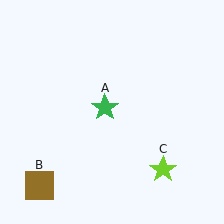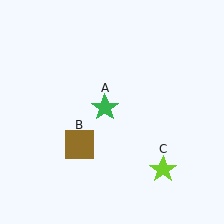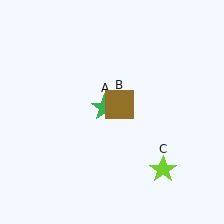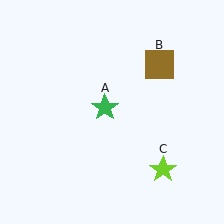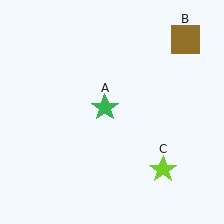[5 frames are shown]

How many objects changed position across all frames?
1 object changed position: brown square (object B).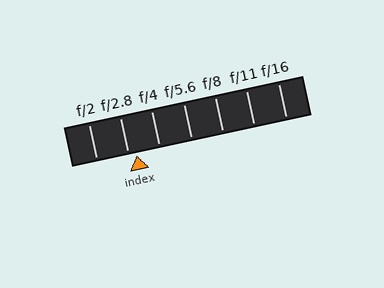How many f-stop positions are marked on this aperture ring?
There are 7 f-stop positions marked.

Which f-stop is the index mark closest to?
The index mark is closest to f/2.8.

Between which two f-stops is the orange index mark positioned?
The index mark is between f/2.8 and f/4.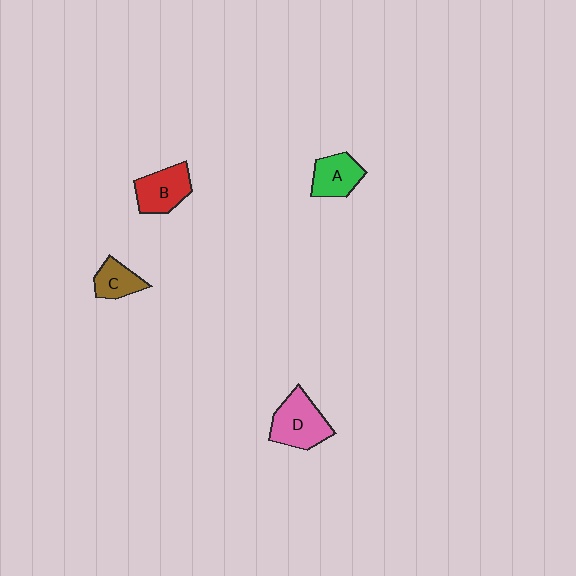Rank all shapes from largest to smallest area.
From largest to smallest: D (pink), B (red), A (green), C (brown).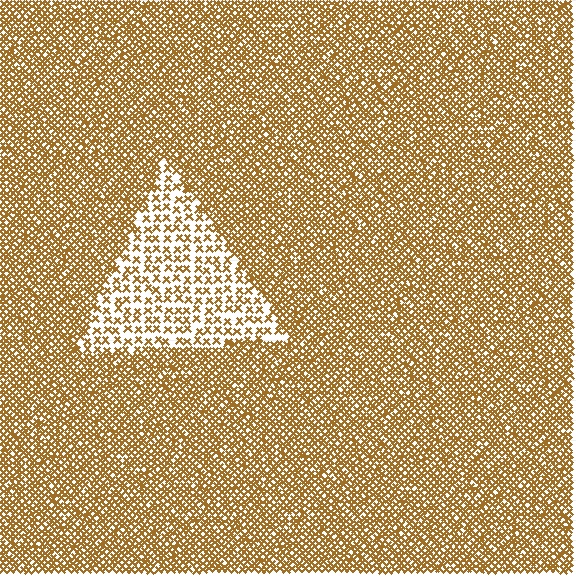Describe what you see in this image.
The image contains small brown elements arranged at two different densities. A triangle-shaped region is visible where the elements are less densely packed than the surrounding area.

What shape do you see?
I see a triangle.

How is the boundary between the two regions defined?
The boundary is defined by a change in element density (approximately 2.5x ratio). All elements are the same color, size, and shape.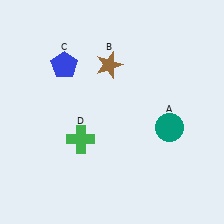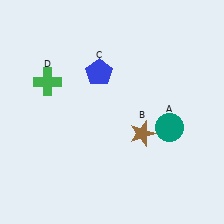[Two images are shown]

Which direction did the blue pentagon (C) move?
The blue pentagon (C) moved right.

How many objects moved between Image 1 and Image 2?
3 objects moved between the two images.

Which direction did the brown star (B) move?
The brown star (B) moved down.